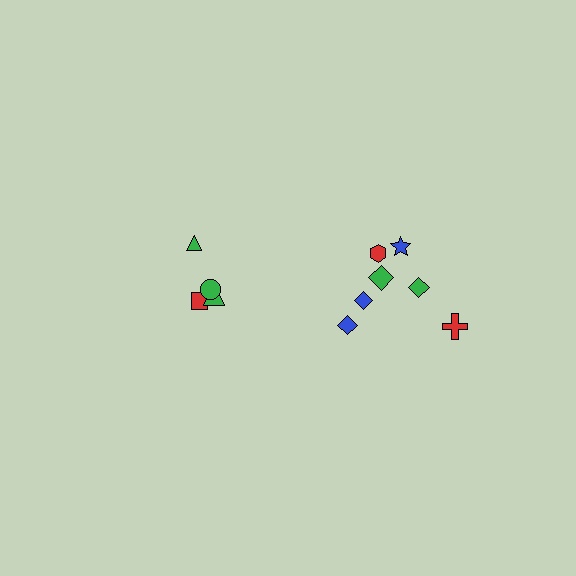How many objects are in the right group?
There are 7 objects.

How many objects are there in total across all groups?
There are 11 objects.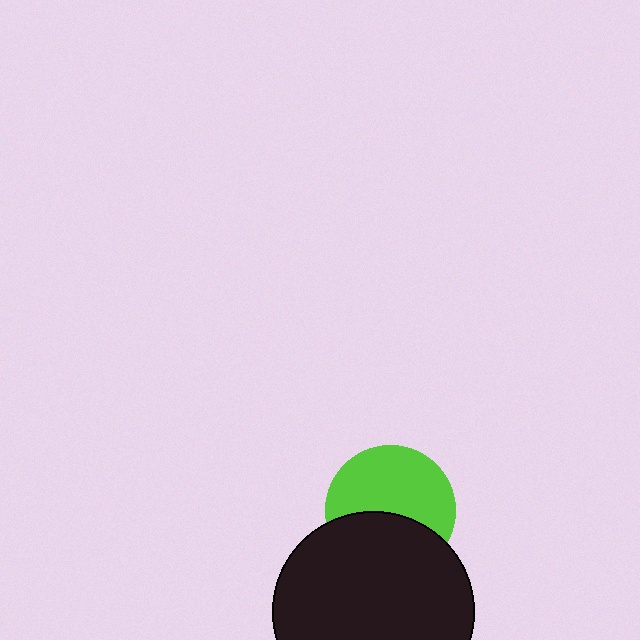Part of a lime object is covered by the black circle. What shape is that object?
It is a circle.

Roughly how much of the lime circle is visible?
About half of it is visible (roughly 59%).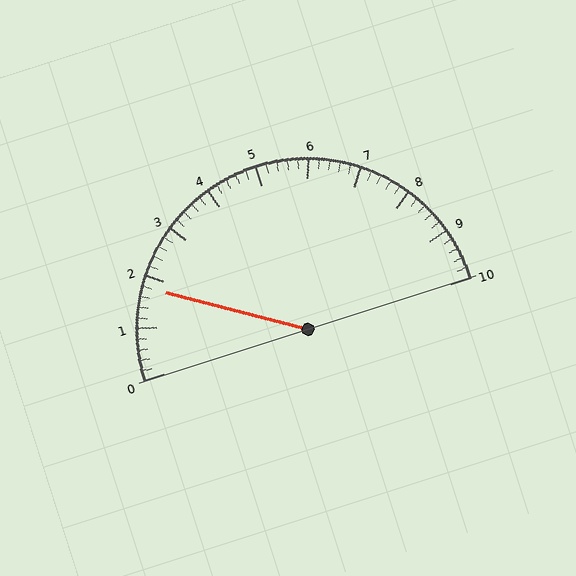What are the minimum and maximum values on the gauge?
The gauge ranges from 0 to 10.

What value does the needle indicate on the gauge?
The needle indicates approximately 1.8.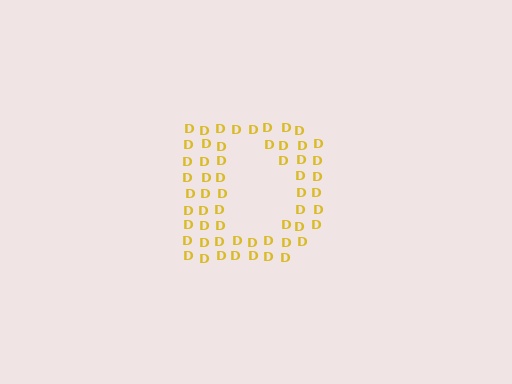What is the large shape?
The large shape is the letter D.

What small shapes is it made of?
It is made of small letter D's.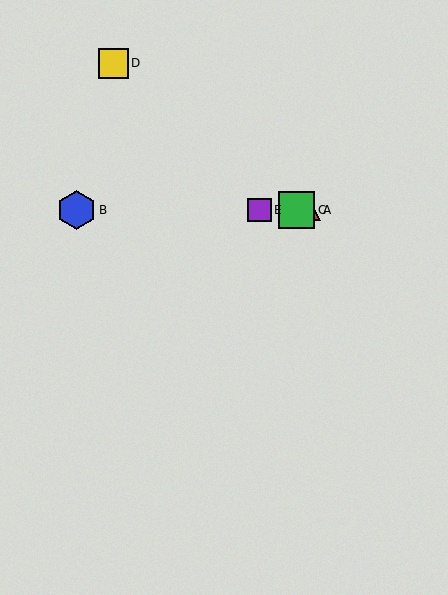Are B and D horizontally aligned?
No, B is at y≈210 and D is at y≈63.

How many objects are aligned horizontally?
4 objects (A, B, C, E) are aligned horizontally.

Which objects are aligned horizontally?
Objects A, B, C, E are aligned horizontally.